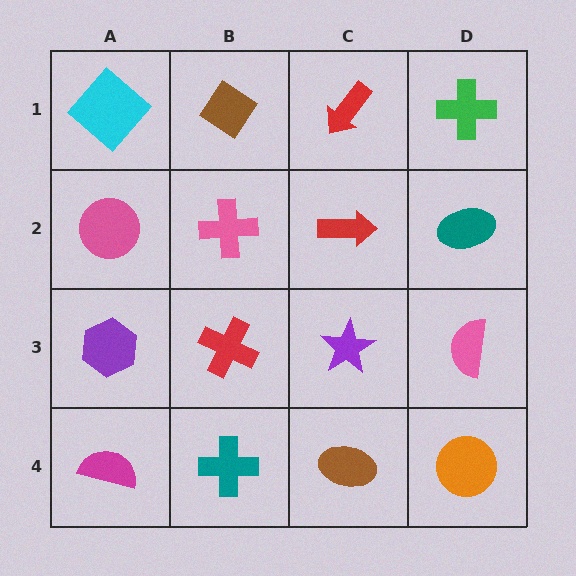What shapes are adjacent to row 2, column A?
A cyan diamond (row 1, column A), a purple hexagon (row 3, column A), a pink cross (row 2, column B).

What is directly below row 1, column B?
A pink cross.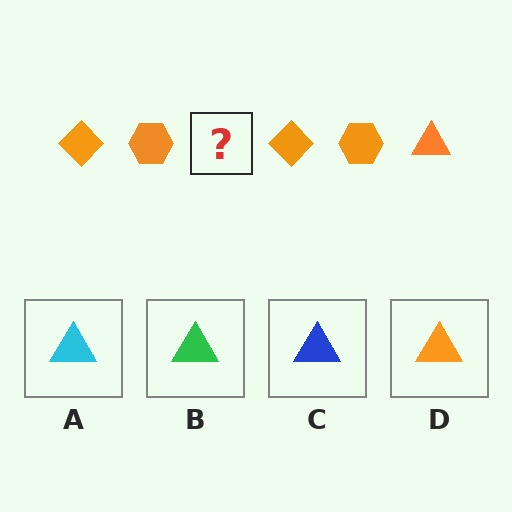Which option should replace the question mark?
Option D.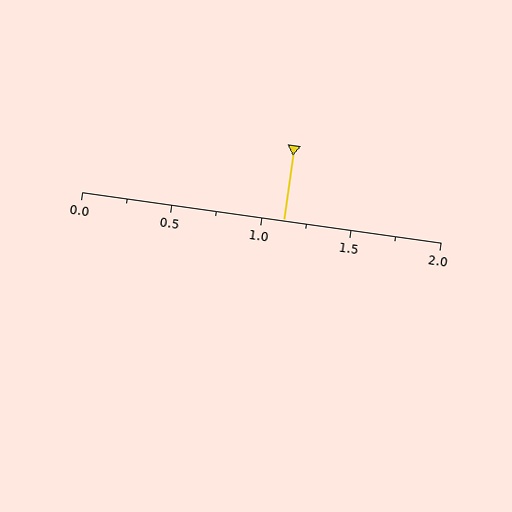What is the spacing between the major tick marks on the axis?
The major ticks are spaced 0.5 apart.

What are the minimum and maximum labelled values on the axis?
The axis runs from 0.0 to 2.0.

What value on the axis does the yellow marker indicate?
The marker indicates approximately 1.12.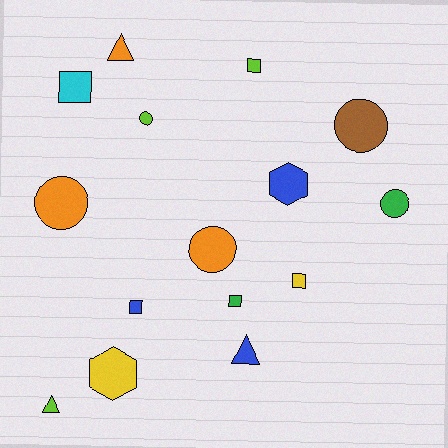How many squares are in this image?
There are 5 squares.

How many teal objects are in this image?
There are no teal objects.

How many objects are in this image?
There are 15 objects.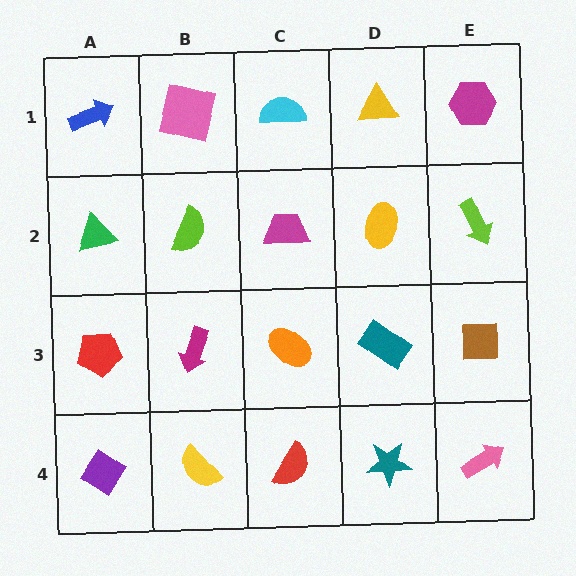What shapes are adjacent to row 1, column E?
A lime arrow (row 2, column E), a yellow triangle (row 1, column D).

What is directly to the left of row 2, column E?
A yellow ellipse.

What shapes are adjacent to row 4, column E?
A brown square (row 3, column E), a teal star (row 4, column D).